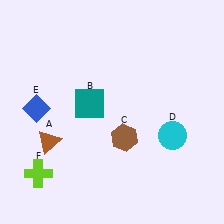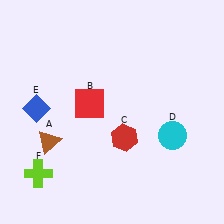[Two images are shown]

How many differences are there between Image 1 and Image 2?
There are 2 differences between the two images.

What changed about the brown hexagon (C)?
In Image 1, C is brown. In Image 2, it changed to red.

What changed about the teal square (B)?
In Image 1, B is teal. In Image 2, it changed to red.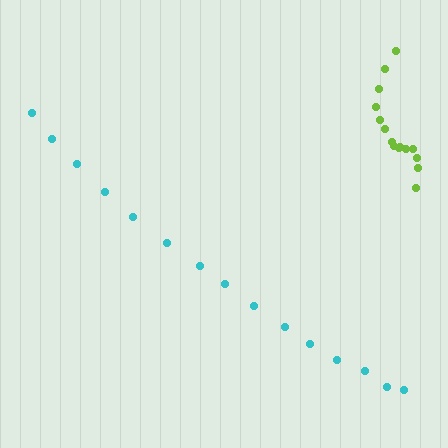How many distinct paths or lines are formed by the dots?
There are 2 distinct paths.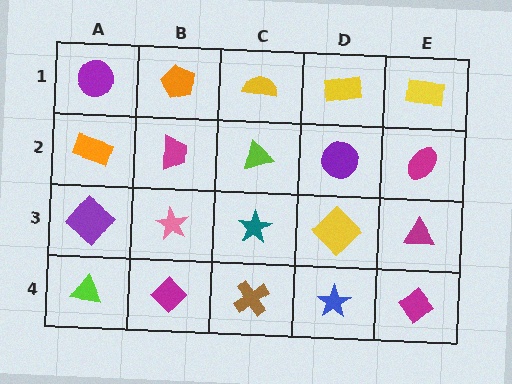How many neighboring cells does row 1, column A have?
2.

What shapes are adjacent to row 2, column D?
A yellow rectangle (row 1, column D), a yellow diamond (row 3, column D), a lime triangle (row 2, column C), a magenta ellipse (row 2, column E).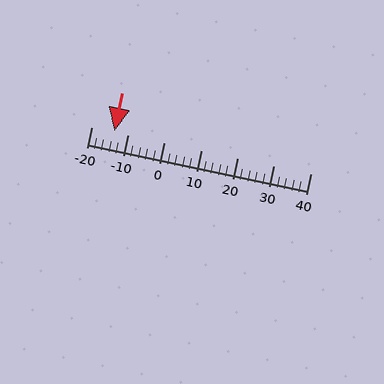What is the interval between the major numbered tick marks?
The major tick marks are spaced 10 units apart.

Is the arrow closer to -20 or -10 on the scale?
The arrow is closer to -10.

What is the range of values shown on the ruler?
The ruler shows values from -20 to 40.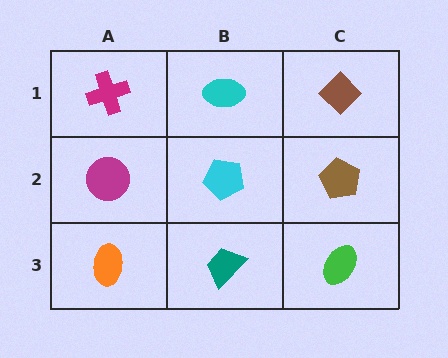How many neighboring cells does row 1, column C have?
2.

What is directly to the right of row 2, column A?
A cyan pentagon.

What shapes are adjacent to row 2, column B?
A cyan ellipse (row 1, column B), a teal trapezoid (row 3, column B), a magenta circle (row 2, column A), a brown pentagon (row 2, column C).